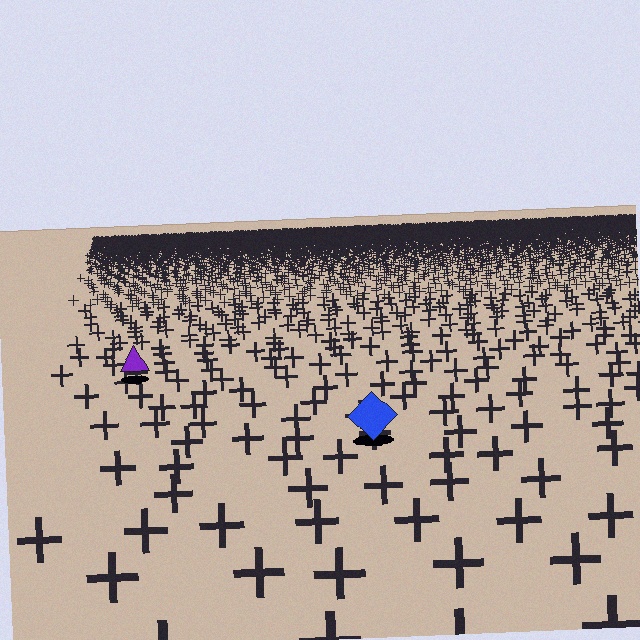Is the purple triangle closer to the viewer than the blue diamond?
No. The blue diamond is closer — you can tell from the texture gradient: the ground texture is coarser near it.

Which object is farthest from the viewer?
The purple triangle is farthest from the viewer. It appears smaller and the ground texture around it is denser.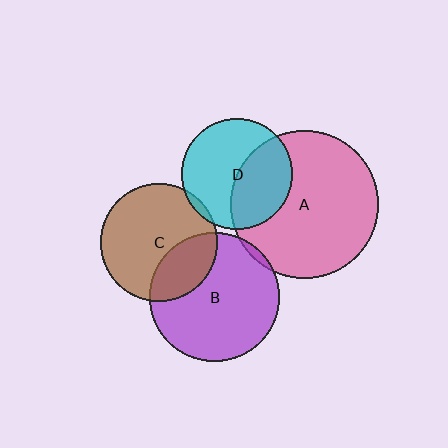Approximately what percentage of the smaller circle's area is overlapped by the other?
Approximately 5%.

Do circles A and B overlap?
Yes.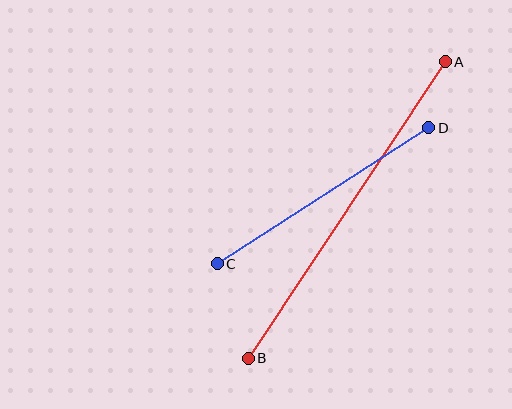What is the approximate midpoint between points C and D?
The midpoint is at approximately (323, 196) pixels.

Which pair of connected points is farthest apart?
Points A and B are farthest apart.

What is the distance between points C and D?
The distance is approximately 251 pixels.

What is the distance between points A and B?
The distance is approximately 356 pixels.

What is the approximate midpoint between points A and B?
The midpoint is at approximately (347, 210) pixels.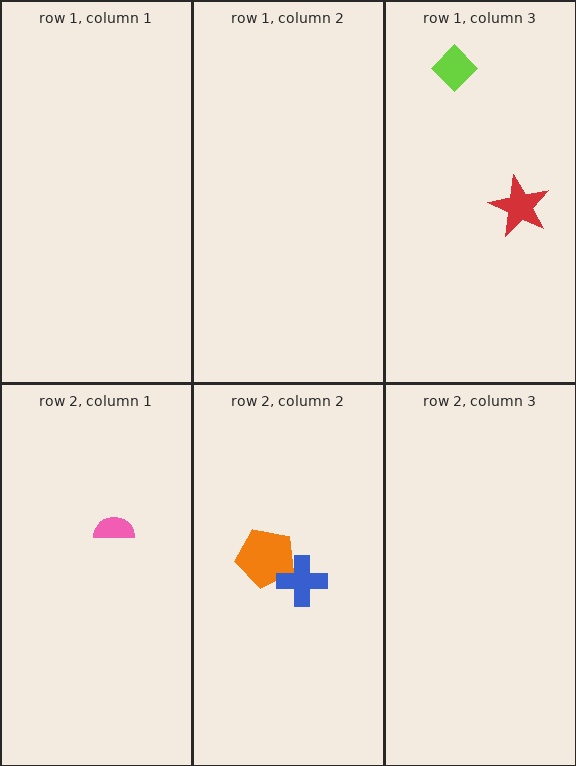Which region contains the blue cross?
The row 2, column 2 region.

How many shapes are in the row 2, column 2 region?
2.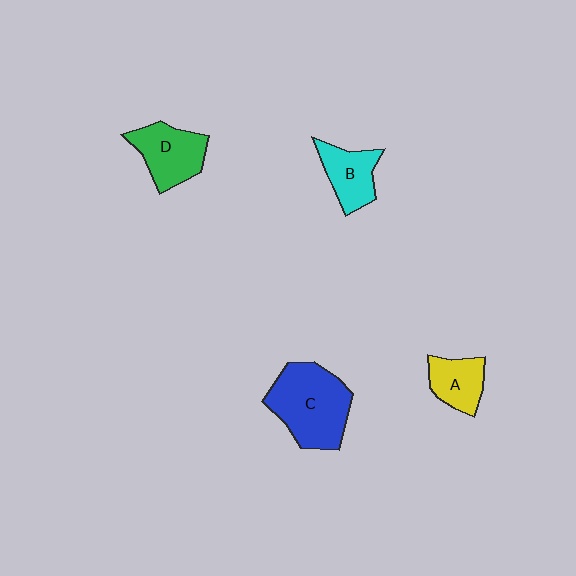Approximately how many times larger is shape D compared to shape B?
Approximately 1.2 times.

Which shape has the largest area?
Shape C (blue).